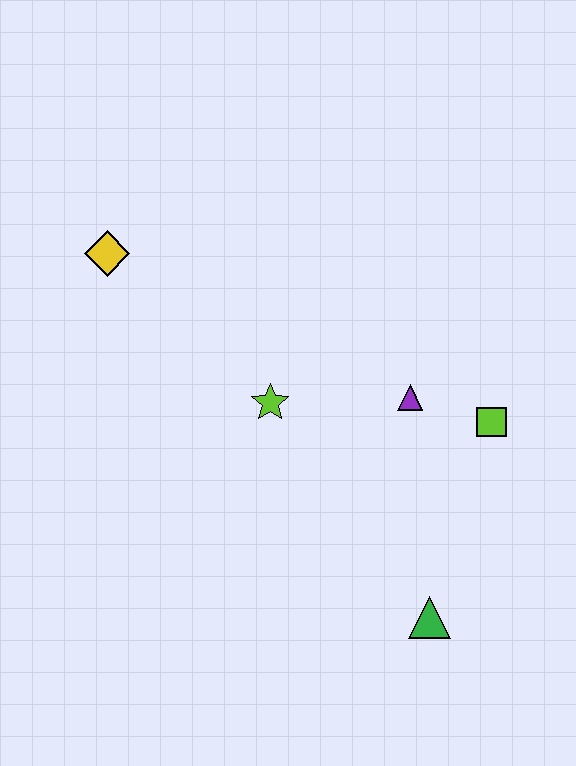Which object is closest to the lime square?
The purple triangle is closest to the lime square.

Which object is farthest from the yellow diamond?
The green triangle is farthest from the yellow diamond.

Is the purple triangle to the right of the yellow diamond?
Yes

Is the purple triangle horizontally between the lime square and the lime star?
Yes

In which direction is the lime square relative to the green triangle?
The lime square is above the green triangle.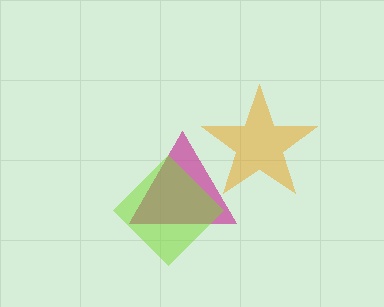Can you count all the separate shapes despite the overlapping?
Yes, there are 3 separate shapes.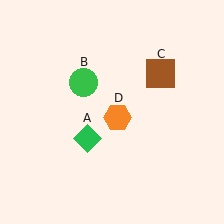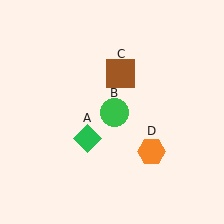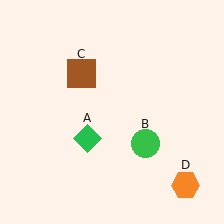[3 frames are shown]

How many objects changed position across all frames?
3 objects changed position: green circle (object B), brown square (object C), orange hexagon (object D).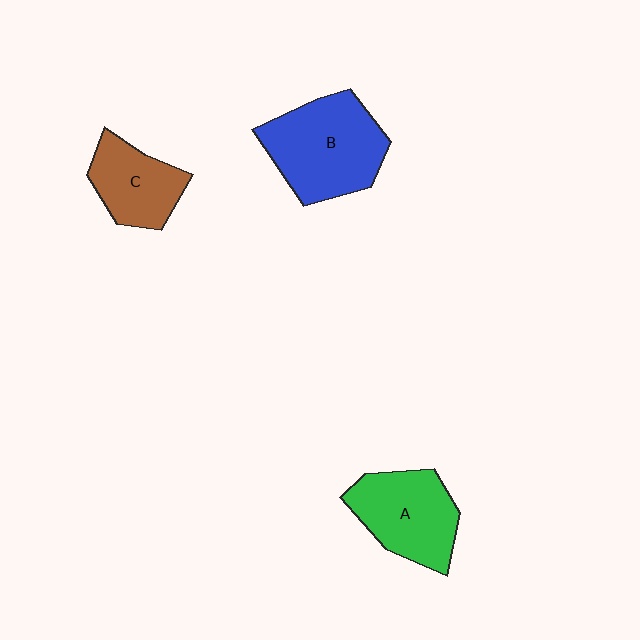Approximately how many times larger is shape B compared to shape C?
Approximately 1.6 times.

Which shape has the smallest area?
Shape C (brown).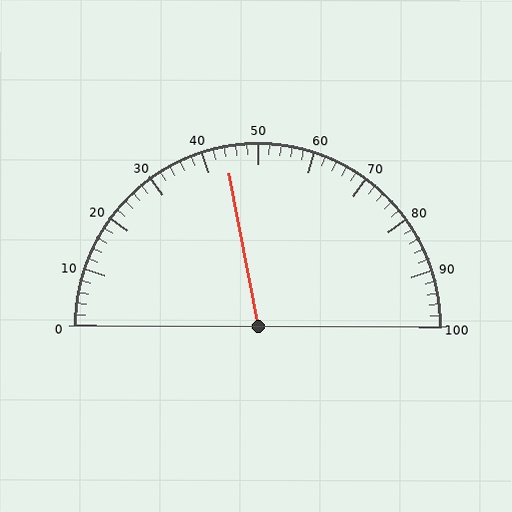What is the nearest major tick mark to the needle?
The nearest major tick mark is 40.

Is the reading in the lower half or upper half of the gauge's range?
The reading is in the lower half of the range (0 to 100).